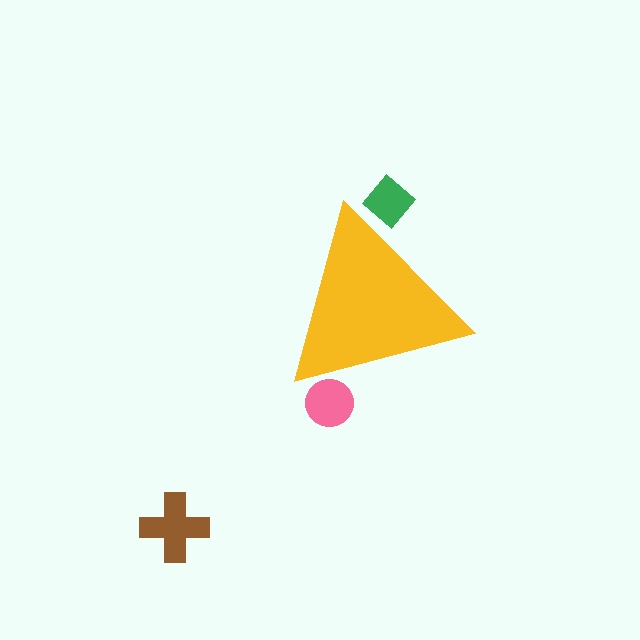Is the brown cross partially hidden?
No, the brown cross is fully visible.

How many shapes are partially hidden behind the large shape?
2 shapes are partially hidden.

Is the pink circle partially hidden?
Yes, the pink circle is partially hidden behind the yellow triangle.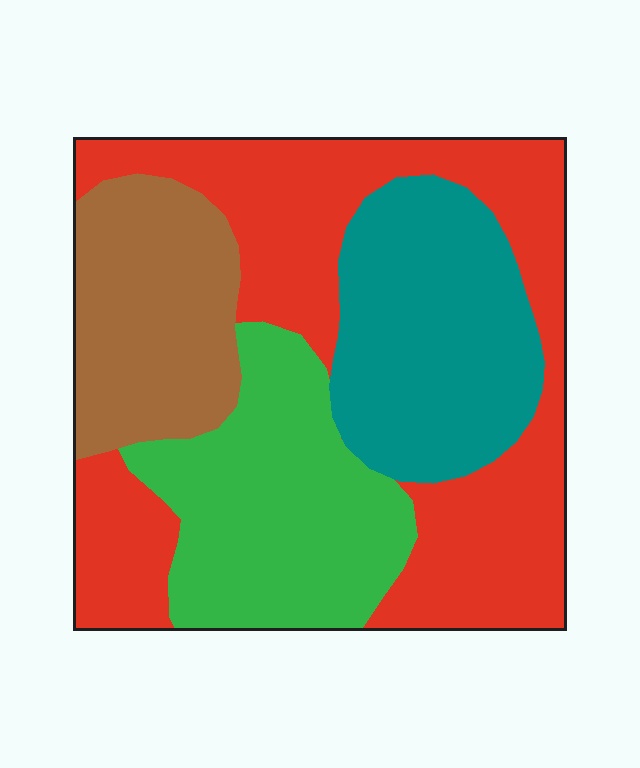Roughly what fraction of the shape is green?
Green takes up about one fifth (1/5) of the shape.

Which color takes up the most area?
Red, at roughly 40%.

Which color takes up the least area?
Brown, at roughly 15%.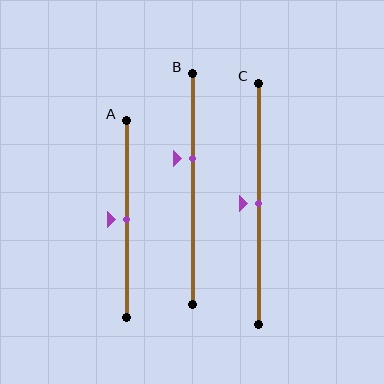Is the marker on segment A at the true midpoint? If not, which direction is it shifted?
Yes, the marker on segment A is at the true midpoint.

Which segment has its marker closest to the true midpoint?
Segment A has its marker closest to the true midpoint.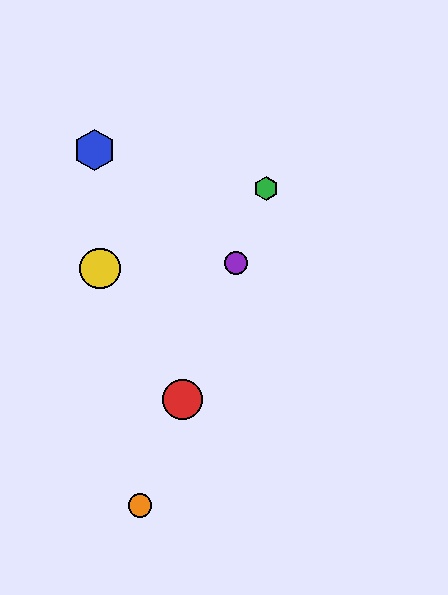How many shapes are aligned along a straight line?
4 shapes (the red circle, the green hexagon, the purple circle, the orange circle) are aligned along a straight line.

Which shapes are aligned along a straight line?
The red circle, the green hexagon, the purple circle, the orange circle are aligned along a straight line.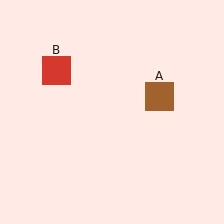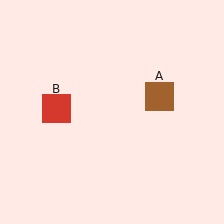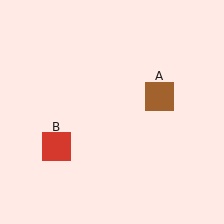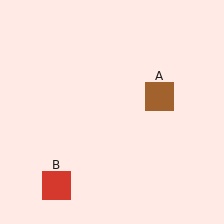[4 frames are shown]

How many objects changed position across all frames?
1 object changed position: red square (object B).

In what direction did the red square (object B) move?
The red square (object B) moved down.